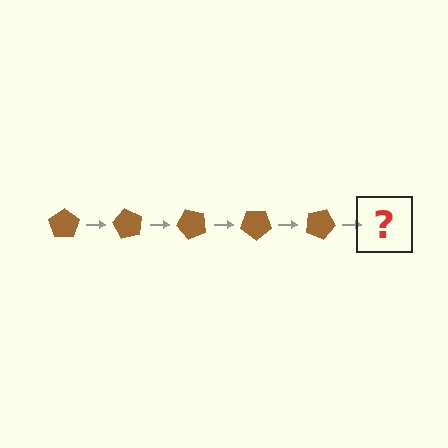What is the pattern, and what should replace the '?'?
The pattern is that the pentagon rotates 60 degrees each step. The '?' should be a brown pentagon rotated 300 degrees.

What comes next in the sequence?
The next element should be a brown pentagon rotated 300 degrees.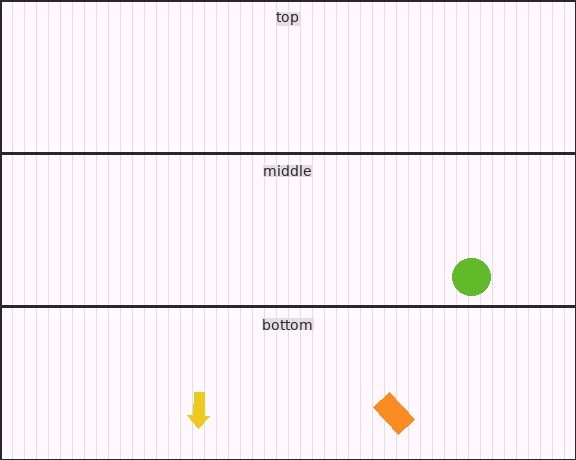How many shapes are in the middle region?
1.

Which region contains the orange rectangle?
The bottom region.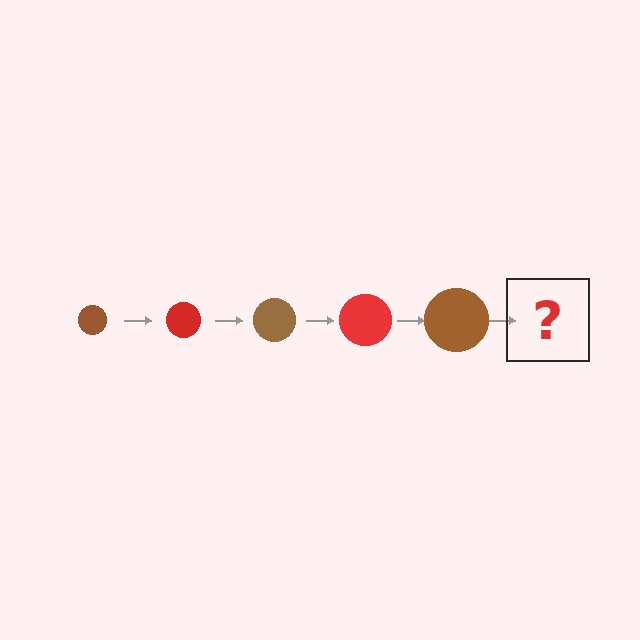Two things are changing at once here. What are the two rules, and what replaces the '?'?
The two rules are that the circle grows larger each step and the color cycles through brown and red. The '?' should be a red circle, larger than the previous one.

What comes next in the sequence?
The next element should be a red circle, larger than the previous one.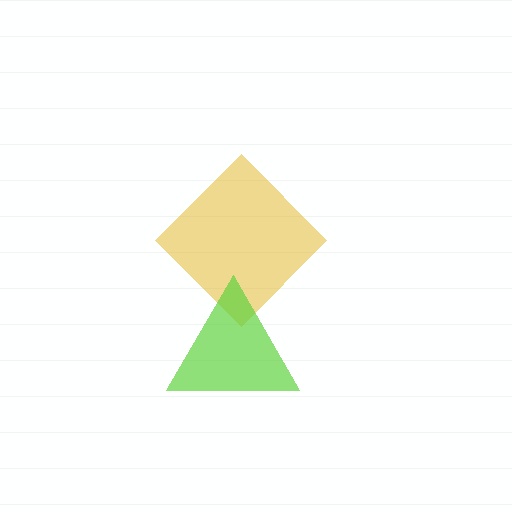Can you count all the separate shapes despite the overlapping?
Yes, there are 2 separate shapes.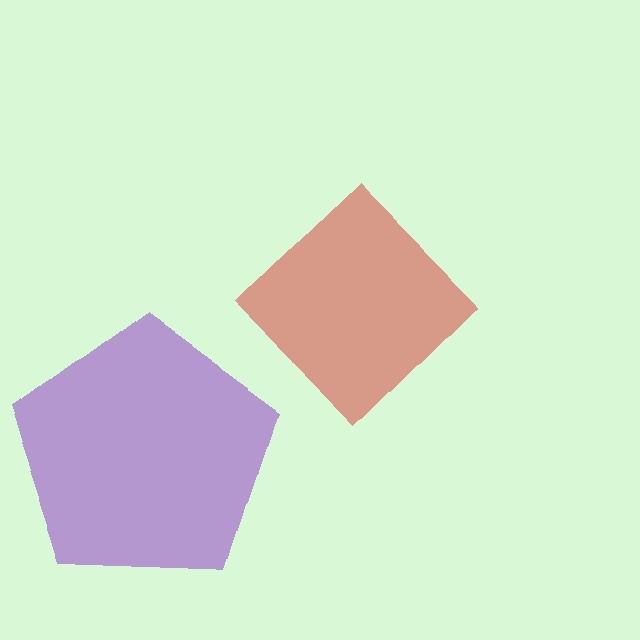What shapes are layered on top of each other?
The layered shapes are: a red diamond, a purple pentagon.